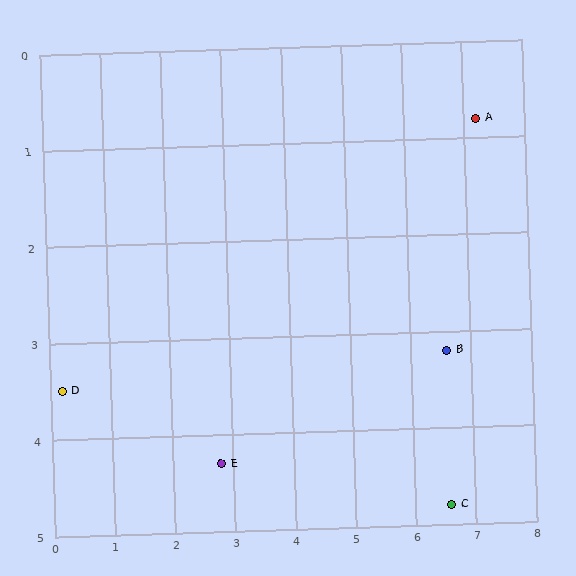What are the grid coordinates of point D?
Point D is at approximately (0.2, 3.5).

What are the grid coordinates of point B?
Point B is at approximately (6.6, 3.2).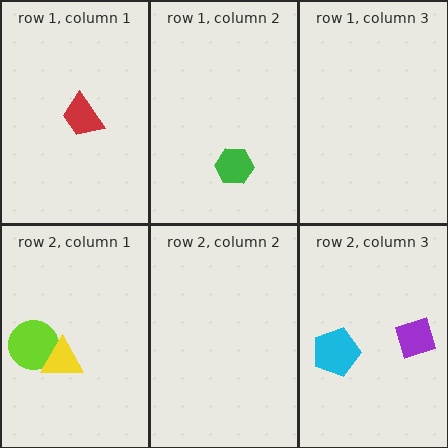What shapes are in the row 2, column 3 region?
The cyan pentagon, the purple square.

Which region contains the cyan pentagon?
The row 2, column 3 region.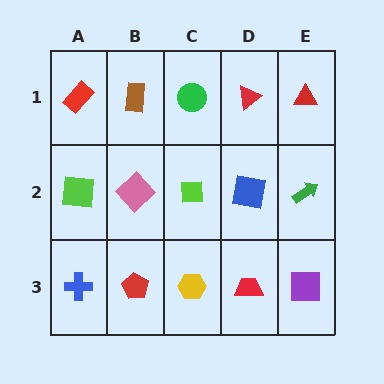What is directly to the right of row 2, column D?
A green arrow.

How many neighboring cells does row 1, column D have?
3.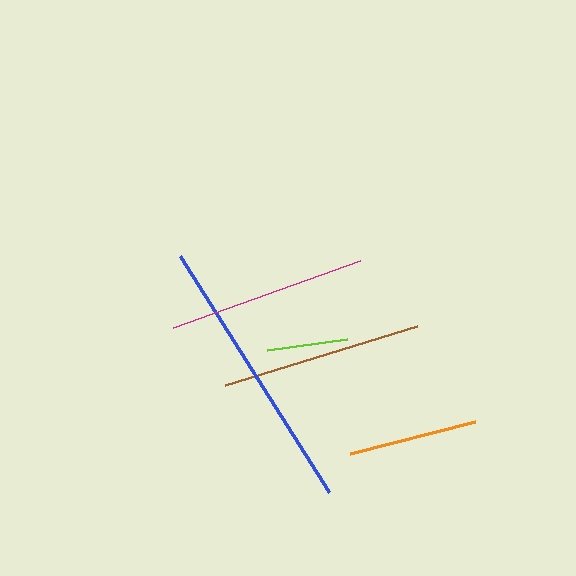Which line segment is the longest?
The blue line is the longest at approximately 280 pixels.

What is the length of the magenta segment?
The magenta segment is approximately 199 pixels long.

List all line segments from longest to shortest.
From longest to shortest: blue, brown, magenta, orange, lime.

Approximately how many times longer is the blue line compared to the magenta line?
The blue line is approximately 1.4 times the length of the magenta line.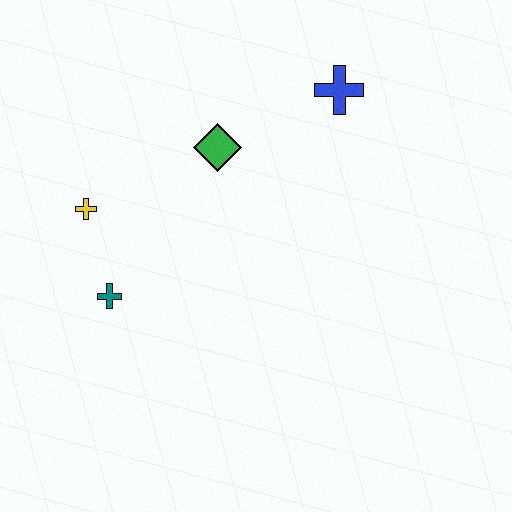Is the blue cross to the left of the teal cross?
No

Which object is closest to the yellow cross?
The teal cross is closest to the yellow cross.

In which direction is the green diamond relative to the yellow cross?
The green diamond is to the right of the yellow cross.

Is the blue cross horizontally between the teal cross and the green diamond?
No